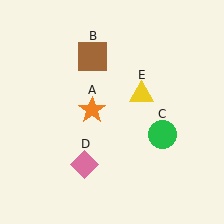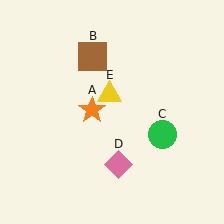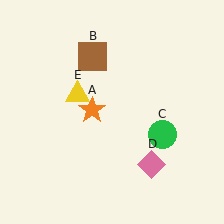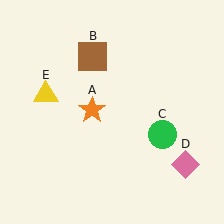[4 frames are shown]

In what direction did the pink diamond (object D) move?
The pink diamond (object D) moved right.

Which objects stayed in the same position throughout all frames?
Orange star (object A) and brown square (object B) and green circle (object C) remained stationary.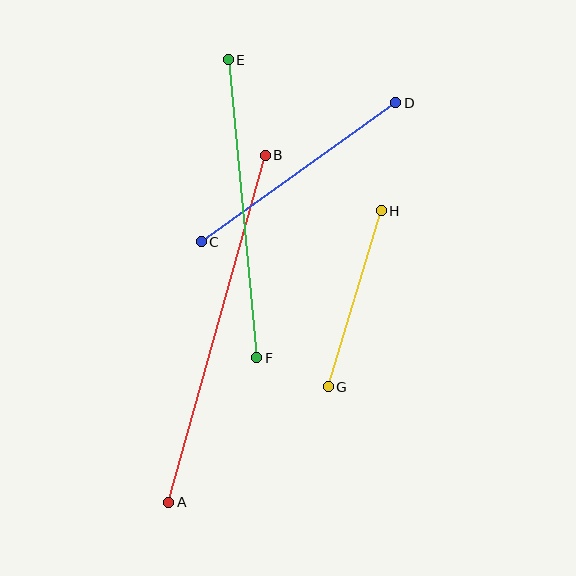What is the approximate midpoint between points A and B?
The midpoint is at approximately (217, 329) pixels.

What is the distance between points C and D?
The distance is approximately 239 pixels.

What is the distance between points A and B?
The distance is approximately 360 pixels.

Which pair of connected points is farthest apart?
Points A and B are farthest apart.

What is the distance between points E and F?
The distance is approximately 300 pixels.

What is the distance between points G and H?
The distance is approximately 184 pixels.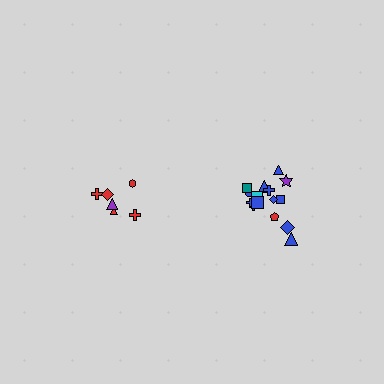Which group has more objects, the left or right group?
The right group.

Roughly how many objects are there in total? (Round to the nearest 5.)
Roughly 20 objects in total.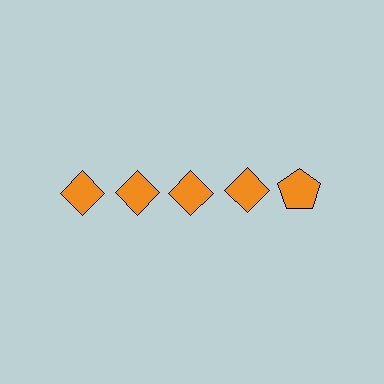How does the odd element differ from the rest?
It has a different shape: pentagon instead of diamond.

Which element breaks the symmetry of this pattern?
The orange pentagon in the top row, rightmost column breaks the symmetry. All other shapes are orange diamonds.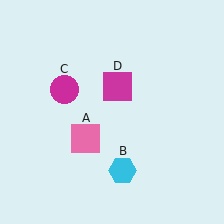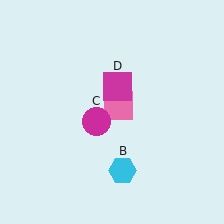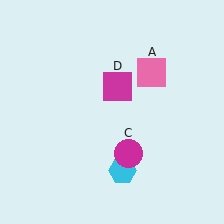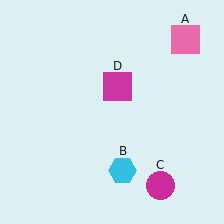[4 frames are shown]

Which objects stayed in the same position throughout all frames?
Cyan hexagon (object B) and magenta square (object D) remained stationary.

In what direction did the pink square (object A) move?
The pink square (object A) moved up and to the right.